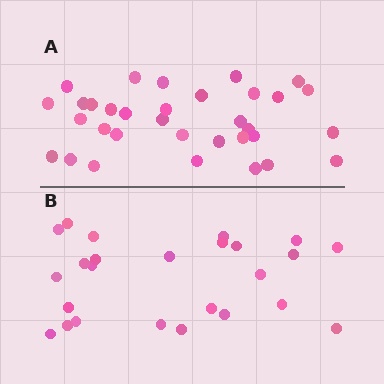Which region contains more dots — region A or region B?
Region A (the top region) has more dots.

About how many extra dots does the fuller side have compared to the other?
Region A has roughly 8 or so more dots than region B.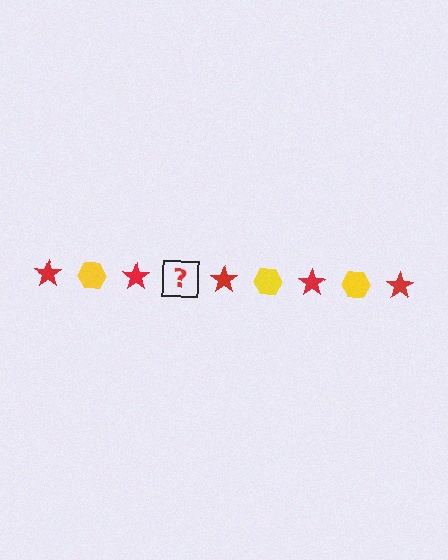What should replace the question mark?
The question mark should be replaced with a yellow hexagon.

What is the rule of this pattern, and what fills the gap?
The rule is that the pattern alternates between red star and yellow hexagon. The gap should be filled with a yellow hexagon.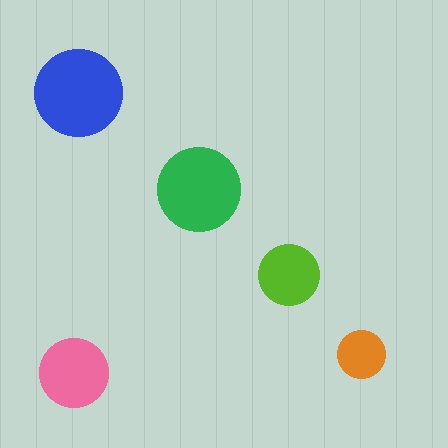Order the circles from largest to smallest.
the blue one, the green one, the pink one, the lime one, the orange one.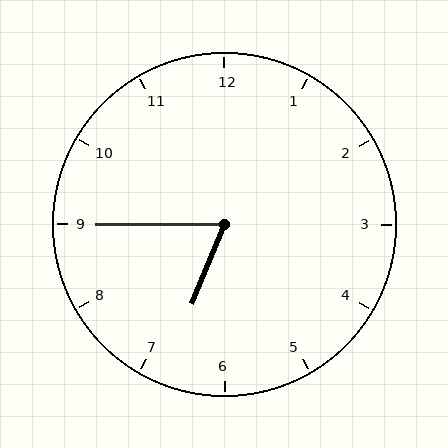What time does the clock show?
6:45.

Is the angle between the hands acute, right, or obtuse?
It is acute.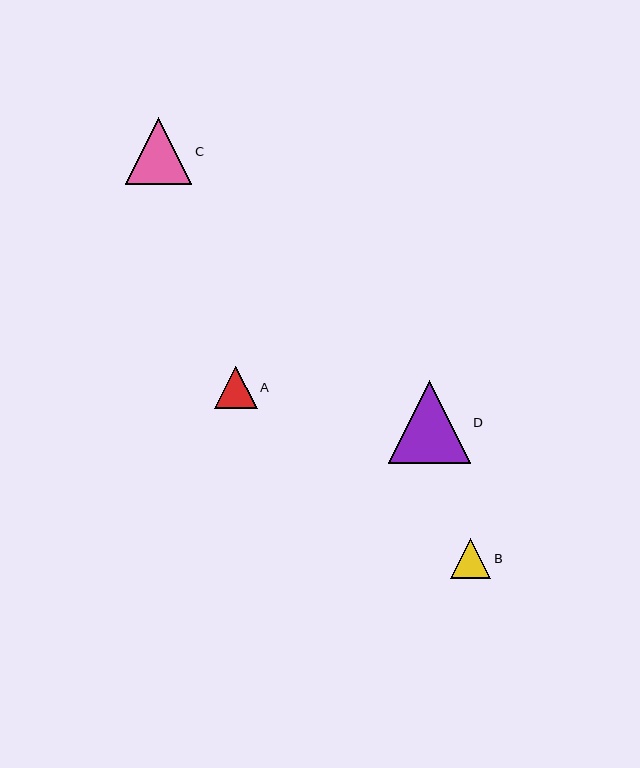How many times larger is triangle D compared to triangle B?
Triangle D is approximately 2.0 times the size of triangle B.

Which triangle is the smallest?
Triangle B is the smallest with a size of approximately 41 pixels.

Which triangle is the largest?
Triangle D is the largest with a size of approximately 82 pixels.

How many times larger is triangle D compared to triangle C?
Triangle D is approximately 1.2 times the size of triangle C.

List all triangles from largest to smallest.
From largest to smallest: D, C, A, B.